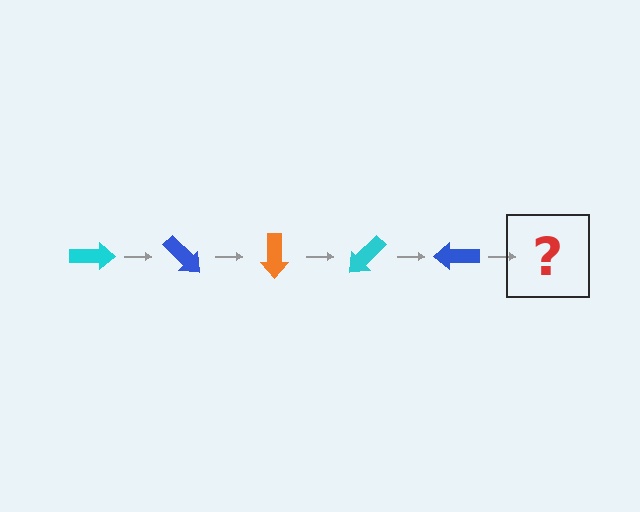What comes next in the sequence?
The next element should be an orange arrow, rotated 225 degrees from the start.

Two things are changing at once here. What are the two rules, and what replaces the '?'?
The two rules are that it rotates 45 degrees each step and the color cycles through cyan, blue, and orange. The '?' should be an orange arrow, rotated 225 degrees from the start.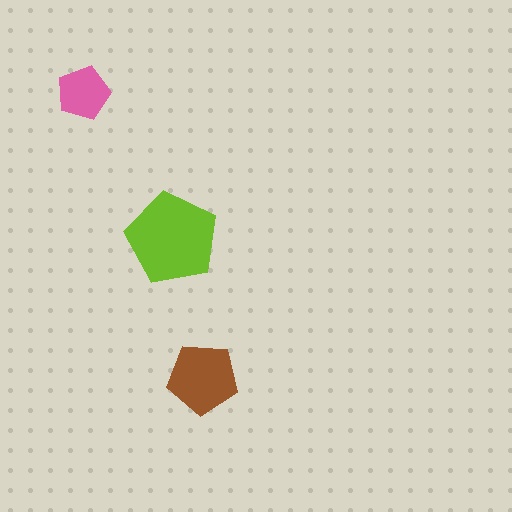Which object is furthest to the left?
The pink pentagon is leftmost.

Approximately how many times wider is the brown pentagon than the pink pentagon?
About 1.5 times wider.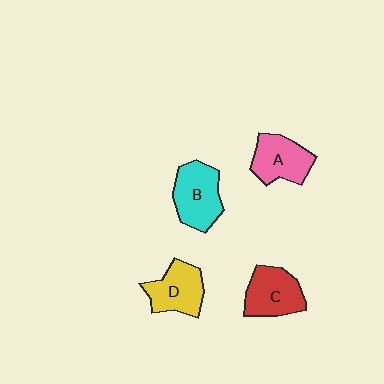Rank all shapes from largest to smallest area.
From largest to smallest: B (cyan), C (red), A (pink), D (yellow).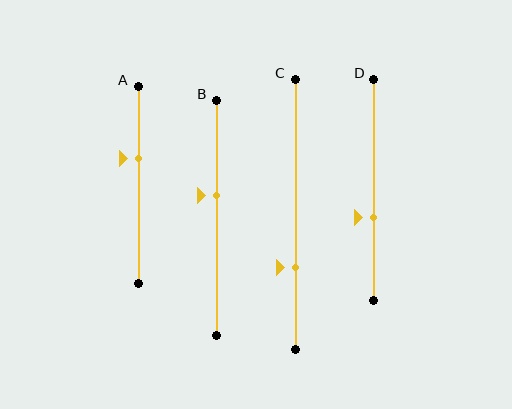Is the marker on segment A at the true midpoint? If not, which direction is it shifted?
No, the marker on segment A is shifted upward by about 13% of the segment length.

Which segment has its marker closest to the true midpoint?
Segment B has its marker closest to the true midpoint.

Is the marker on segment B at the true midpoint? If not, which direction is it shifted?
No, the marker on segment B is shifted upward by about 9% of the segment length.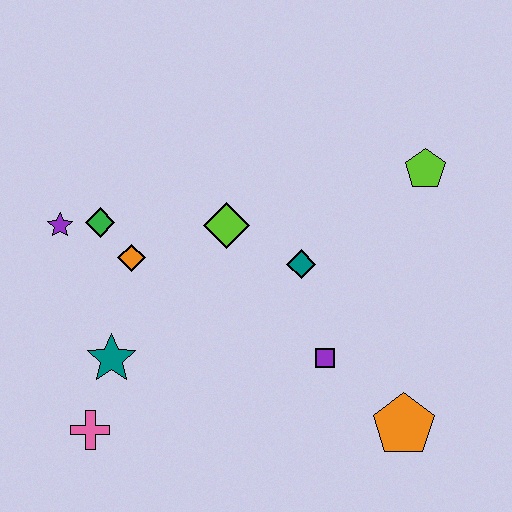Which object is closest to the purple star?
The green diamond is closest to the purple star.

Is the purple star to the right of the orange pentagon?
No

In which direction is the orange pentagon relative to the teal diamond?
The orange pentagon is below the teal diamond.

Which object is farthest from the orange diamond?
The orange pentagon is farthest from the orange diamond.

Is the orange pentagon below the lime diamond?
Yes